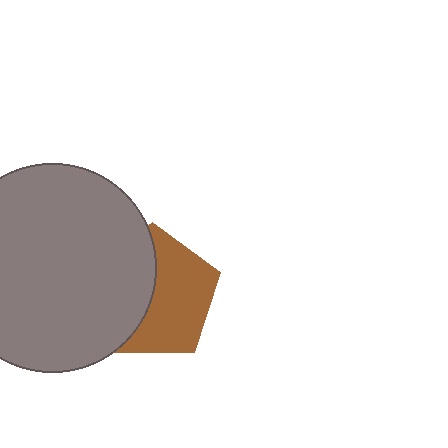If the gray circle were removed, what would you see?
You would see the complete brown pentagon.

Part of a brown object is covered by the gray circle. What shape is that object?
It is a pentagon.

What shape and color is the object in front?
The object in front is a gray circle.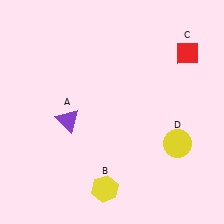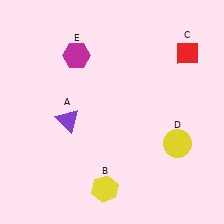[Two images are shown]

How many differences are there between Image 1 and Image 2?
There is 1 difference between the two images.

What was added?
A magenta hexagon (E) was added in Image 2.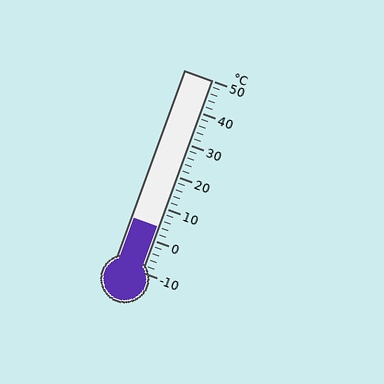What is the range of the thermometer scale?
The thermometer scale ranges from -10°C to 50°C.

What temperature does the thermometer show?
The thermometer shows approximately 4°C.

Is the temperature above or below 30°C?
The temperature is below 30°C.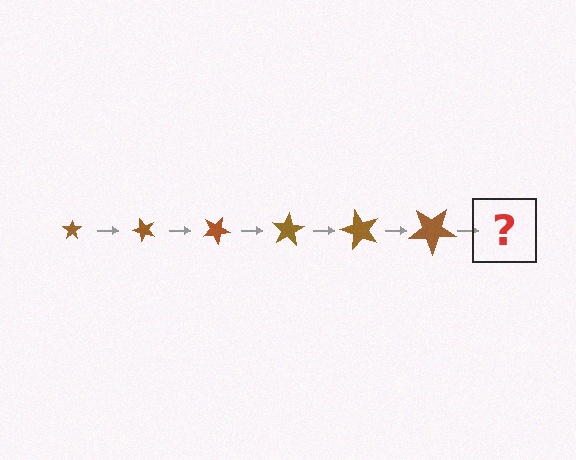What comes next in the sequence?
The next element should be a star, larger than the previous one and rotated 300 degrees from the start.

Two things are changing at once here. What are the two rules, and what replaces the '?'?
The two rules are that the star grows larger each step and it rotates 50 degrees each step. The '?' should be a star, larger than the previous one and rotated 300 degrees from the start.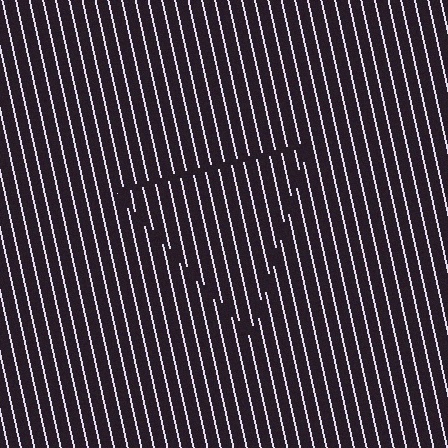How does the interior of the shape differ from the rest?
The interior of the shape contains the same grating, shifted by half a period — the contour is defined by the phase discontinuity where line-ends from the inner and outer gratings abut.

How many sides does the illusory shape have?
3 sides — the line-ends trace a triangle.